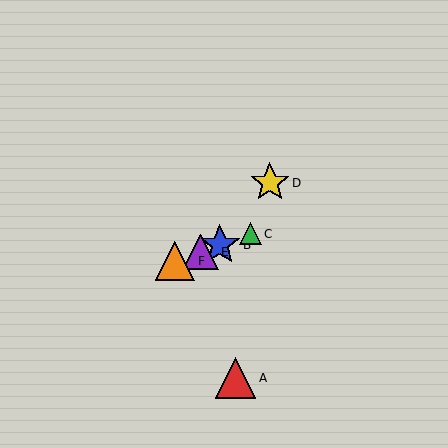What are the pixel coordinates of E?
Object E is at (200, 252).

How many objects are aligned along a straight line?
4 objects (B, C, E, F) are aligned along a straight line.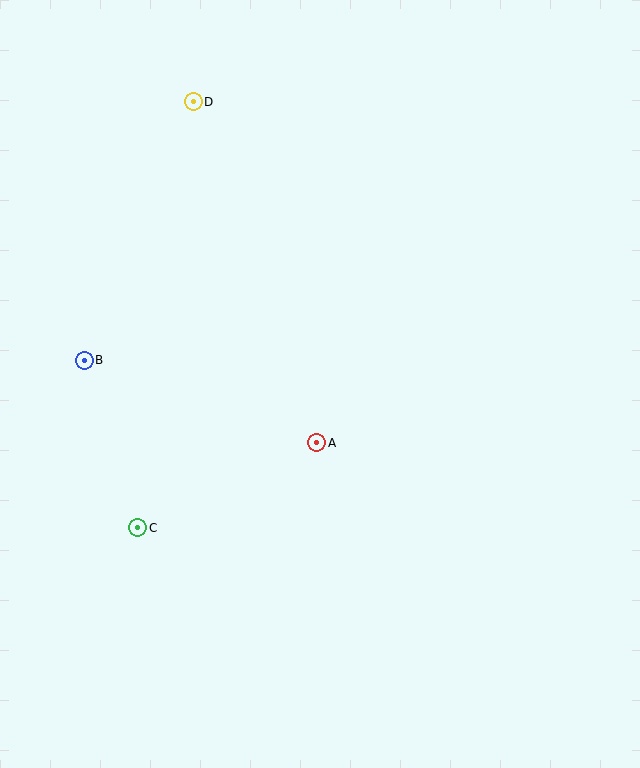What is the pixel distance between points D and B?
The distance between D and B is 280 pixels.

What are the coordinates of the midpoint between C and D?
The midpoint between C and D is at (166, 315).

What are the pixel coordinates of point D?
Point D is at (193, 102).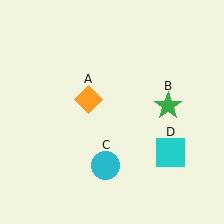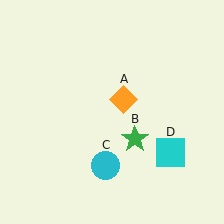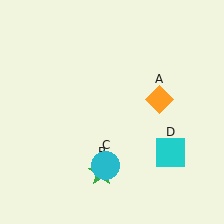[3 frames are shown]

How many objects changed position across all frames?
2 objects changed position: orange diamond (object A), green star (object B).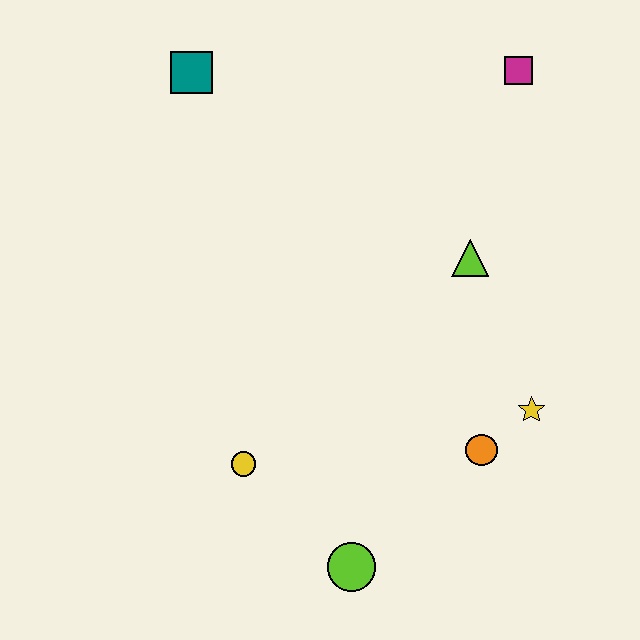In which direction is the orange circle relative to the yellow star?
The orange circle is to the left of the yellow star.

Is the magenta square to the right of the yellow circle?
Yes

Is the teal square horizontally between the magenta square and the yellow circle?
No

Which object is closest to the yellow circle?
The lime circle is closest to the yellow circle.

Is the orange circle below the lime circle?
No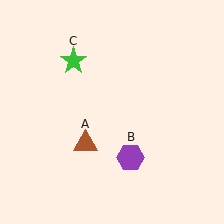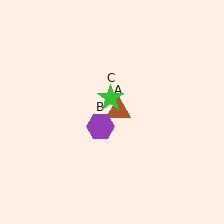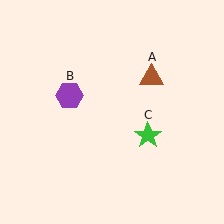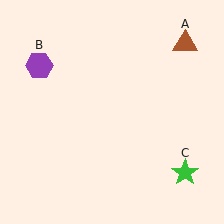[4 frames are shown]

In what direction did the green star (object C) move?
The green star (object C) moved down and to the right.